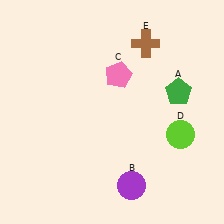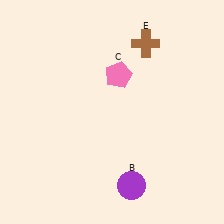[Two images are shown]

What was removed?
The lime circle (D), the green pentagon (A) were removed in Image 2.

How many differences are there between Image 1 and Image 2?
There are 2 differences between the two images.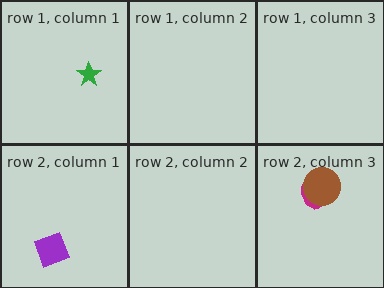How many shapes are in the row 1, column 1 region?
1.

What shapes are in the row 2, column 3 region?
The magenta ellipse, the brown circle.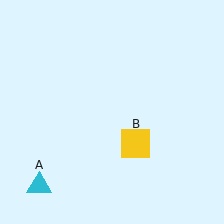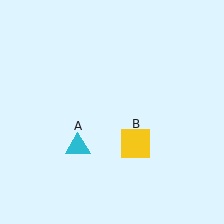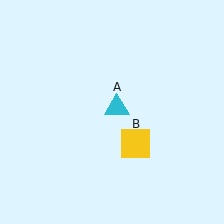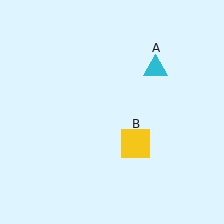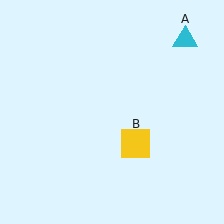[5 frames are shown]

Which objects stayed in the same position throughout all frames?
Yellow square (object B) remained stationary.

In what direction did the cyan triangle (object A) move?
The cyan triangle (object A) moved up and to the right.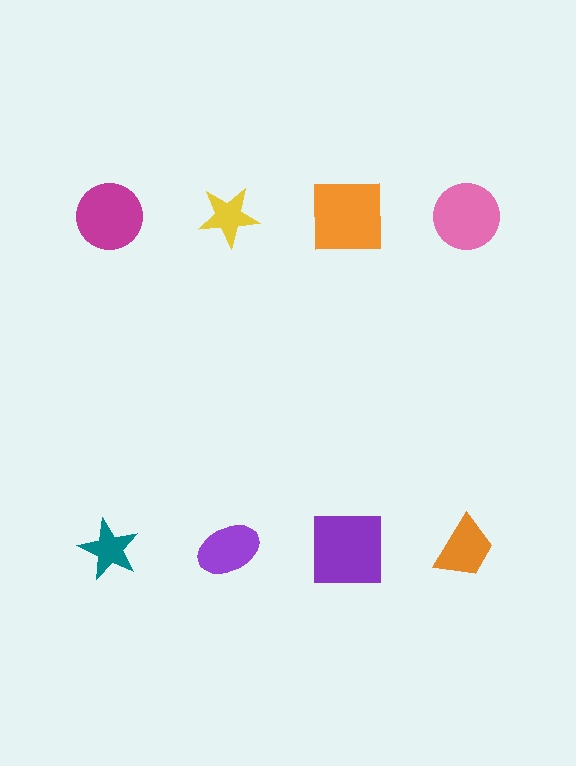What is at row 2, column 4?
An orange trapezoid.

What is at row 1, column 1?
A magenta circle.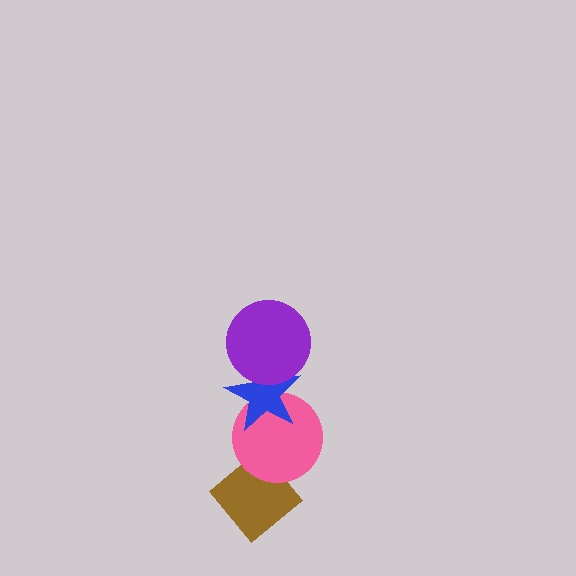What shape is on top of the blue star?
The purple circle is on top of the blue star.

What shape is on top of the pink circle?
The blue star is on top of the pink circle.